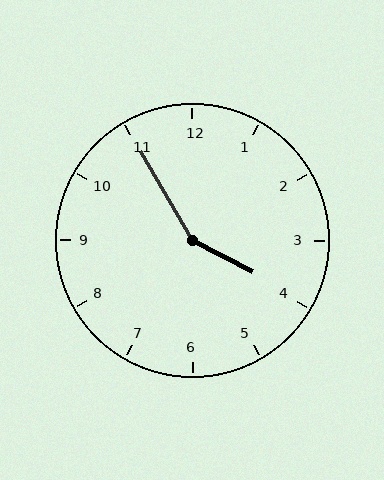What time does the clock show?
3:55.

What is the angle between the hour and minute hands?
Approximately 148 degrees.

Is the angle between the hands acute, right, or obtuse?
It is obtuse.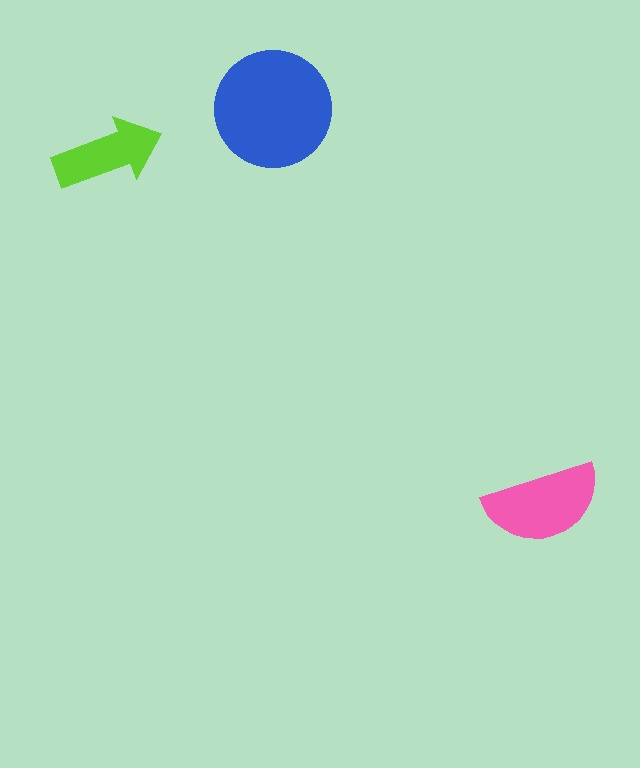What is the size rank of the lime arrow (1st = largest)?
3rd.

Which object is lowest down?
The pink semicircle is bottommost.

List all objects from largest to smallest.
The blue circle, the pink semicircle, the lime arrow.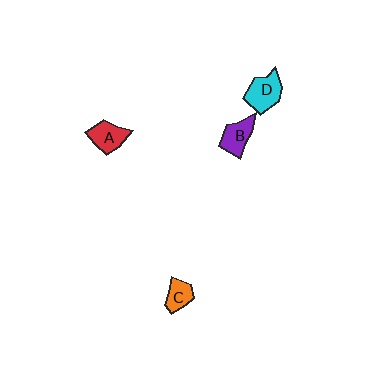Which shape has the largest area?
Shape D (cyan).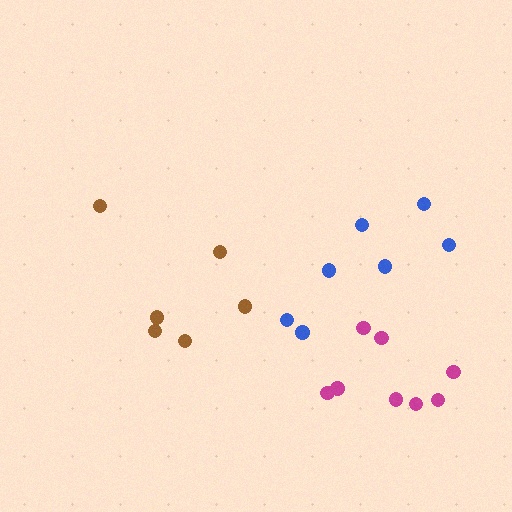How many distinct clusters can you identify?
There are 3 distinct clusters.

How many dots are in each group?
Group 1: 7 dots, Group 2: 6 dots, Group 3: 8 dots (21 total).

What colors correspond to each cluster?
The clusters are colored: blue, brown, magenta.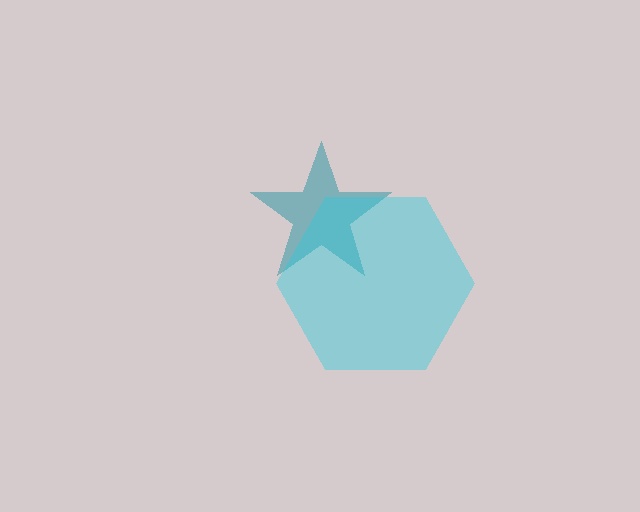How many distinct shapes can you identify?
There are 2 distinct shapes: a teal star, a cyan hexagon.